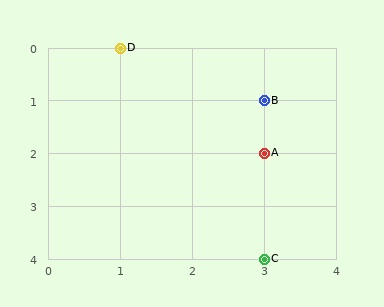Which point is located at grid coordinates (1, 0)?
Point D is at (1, 0).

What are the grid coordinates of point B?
Point B is at grid coordinates (3, 1).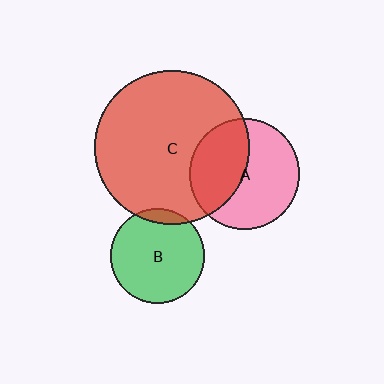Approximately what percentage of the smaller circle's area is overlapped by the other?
Approximately 45%.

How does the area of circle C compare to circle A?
Approximately 2.0 times.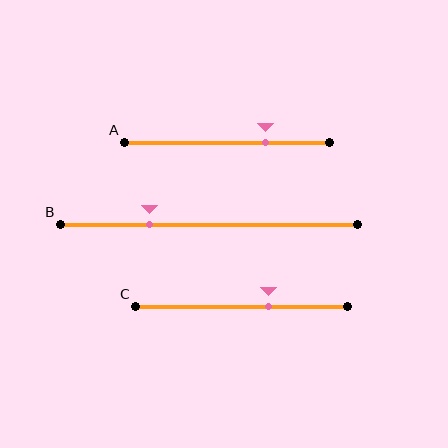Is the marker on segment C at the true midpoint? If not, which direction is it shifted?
No, the marker on segment C is shifted to the right by about 13% of the segment length.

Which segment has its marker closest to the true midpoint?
Segment C has its marker closest to the true midpoint.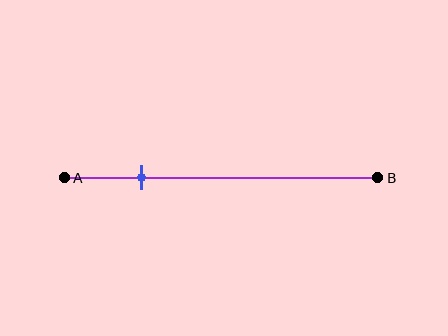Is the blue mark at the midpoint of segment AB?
No, the mark is at about 25% from A, not at the 50% midpoint.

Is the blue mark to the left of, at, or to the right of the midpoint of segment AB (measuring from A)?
The blue mark is to the left of the midpoint of segment AB.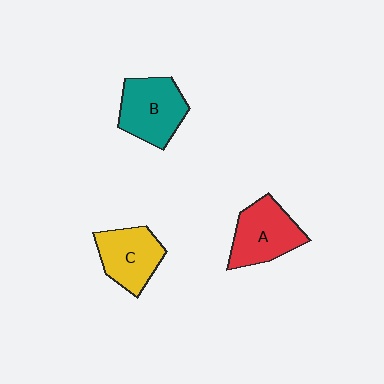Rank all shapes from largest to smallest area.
From largest to smallest: B (teal), A (red), C (yellow).